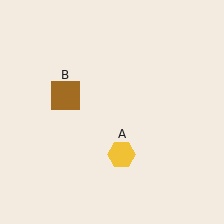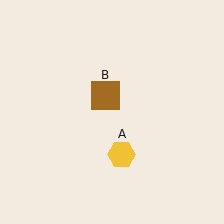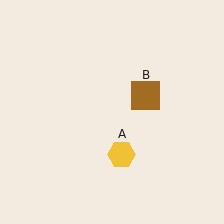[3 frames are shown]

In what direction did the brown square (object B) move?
The brown square (object B) moved right.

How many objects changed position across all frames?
1 object changed position: brown square (object B).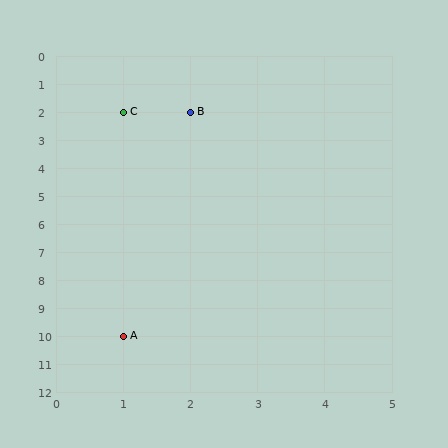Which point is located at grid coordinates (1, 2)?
Point C is at (1, 2).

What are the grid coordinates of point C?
Point C is at grid coordinates (1, 2).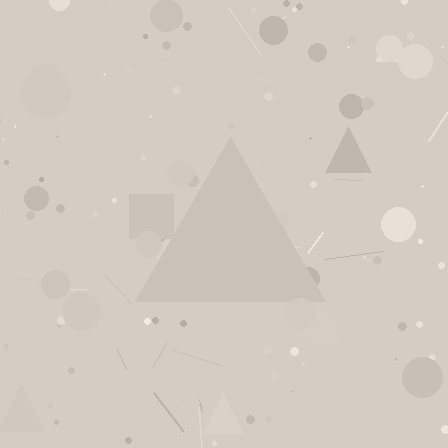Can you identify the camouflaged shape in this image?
The camouflaged shape is a triangle.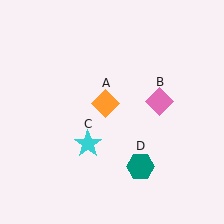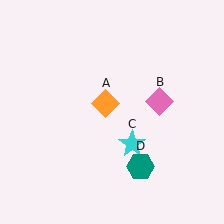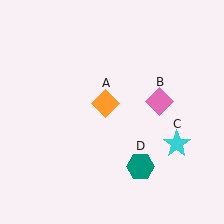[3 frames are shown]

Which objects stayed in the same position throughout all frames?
Orange diamond (object A) and pink diamond (object B) and teal hexagon (object D) remained stationary.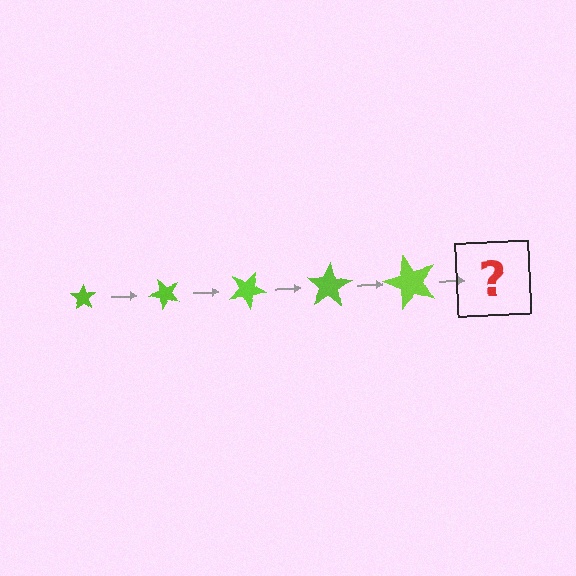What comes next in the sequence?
The next element should be a star, larger than the previous one and rotated 250 degrees from the start.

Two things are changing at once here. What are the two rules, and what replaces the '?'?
The two rules are that the star grows larger each step and it rotates 50 degrees each step. The '?' should be a star, larger than the previous one and rotated 250 degrees from the start.